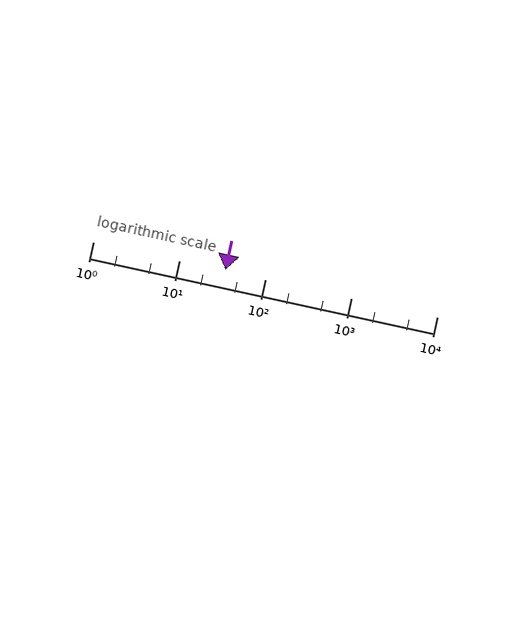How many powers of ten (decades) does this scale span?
The scale spans 4 decades, from 1 to 10000.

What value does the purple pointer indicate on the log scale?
The pointer indicates approximately 35.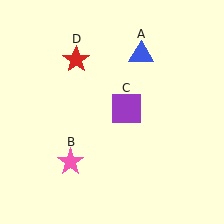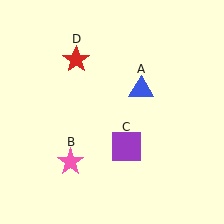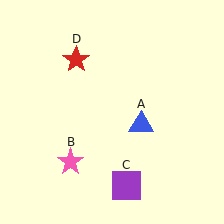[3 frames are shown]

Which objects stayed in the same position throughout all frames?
Pink star (object B) and red star (object D) remained stationary.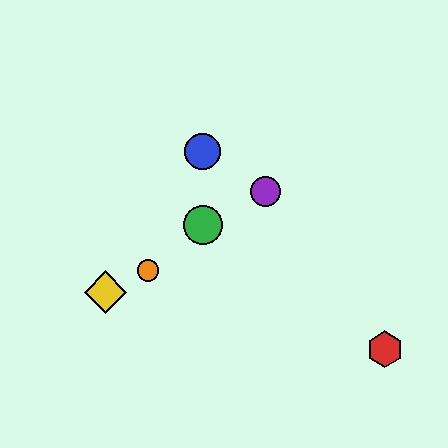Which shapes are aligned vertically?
The blue circle, the green circle are aligned vertically.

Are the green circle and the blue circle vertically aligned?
Yes, both are at x≈203.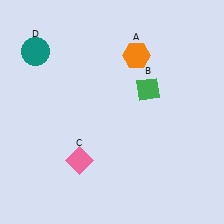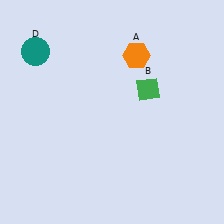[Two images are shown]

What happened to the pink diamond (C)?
The pink diamond (C) was removed in Image 2. It was in the bottom-left area of Image 1.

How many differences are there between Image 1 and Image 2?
There is 1 difference between the two images.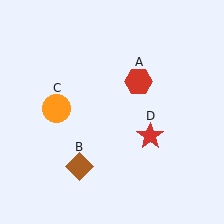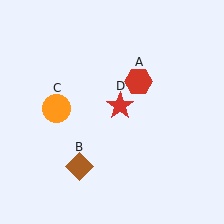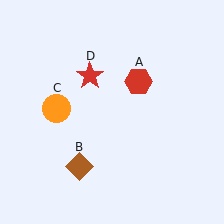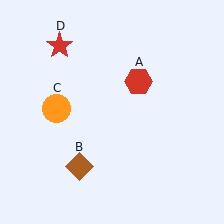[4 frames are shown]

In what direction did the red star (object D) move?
The red star (object D) moved up and to the left.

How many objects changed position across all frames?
1 object changed position: red star (object D).